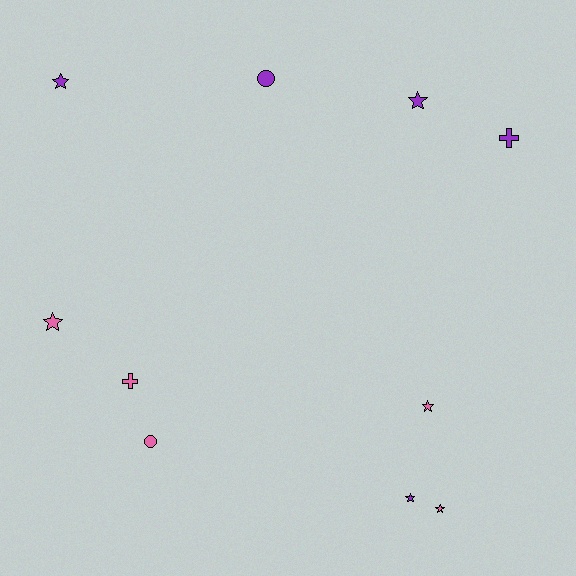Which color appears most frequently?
Purple, with 5 objects.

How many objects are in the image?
There are 10 objects.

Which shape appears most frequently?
Star, with 6 objects.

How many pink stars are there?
There are 3 pink stars.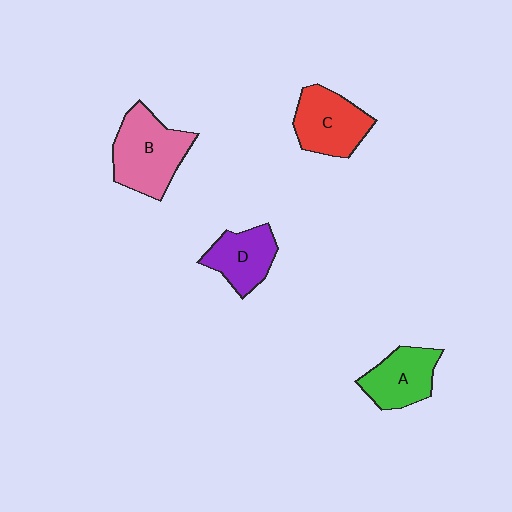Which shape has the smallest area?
Shape D (purple).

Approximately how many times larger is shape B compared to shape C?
Approximately 1.2 times.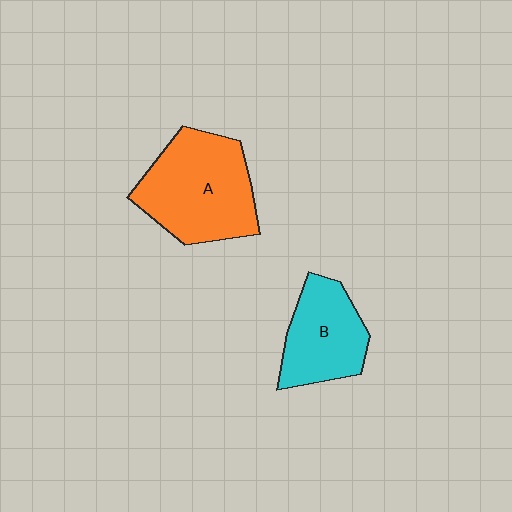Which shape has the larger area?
Shape A (orange).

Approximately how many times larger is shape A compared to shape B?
Approximately 1.5 times.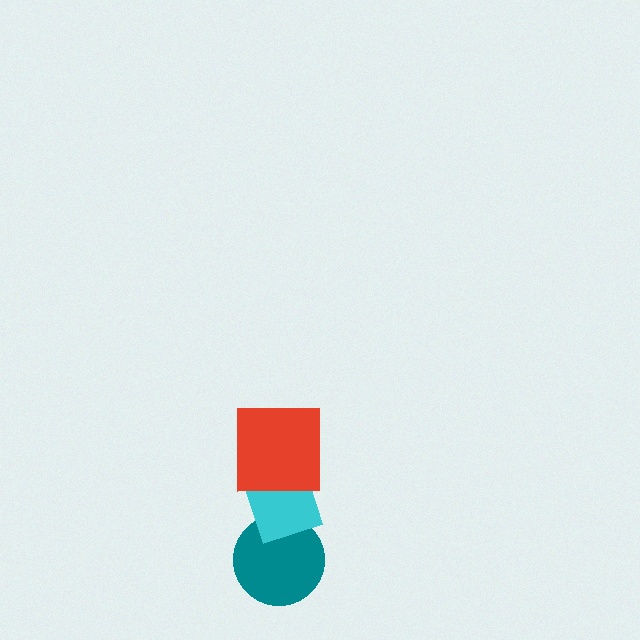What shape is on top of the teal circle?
The cyan diamond is on top of the teal circle.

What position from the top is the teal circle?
The teal circle is 3rd from the top.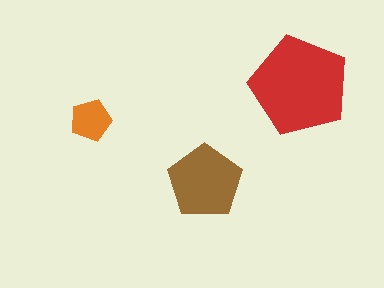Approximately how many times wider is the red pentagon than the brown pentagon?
About 1.5 times wider.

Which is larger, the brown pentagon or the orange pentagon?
The brown one.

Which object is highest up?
The red pentagon is topmost.